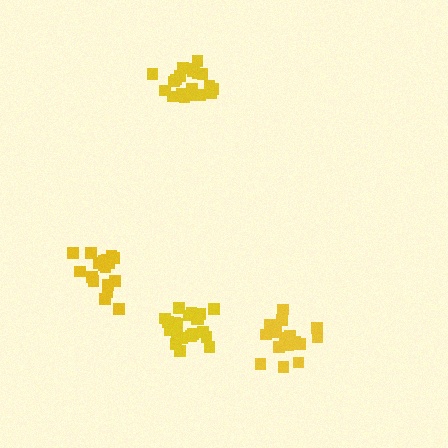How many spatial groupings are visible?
There are 4 spatial groupings.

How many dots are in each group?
Group 1: 18 dots, Group 2: 17 dots, Group 3: 21 dots, Group 4: 21 dots (77 total).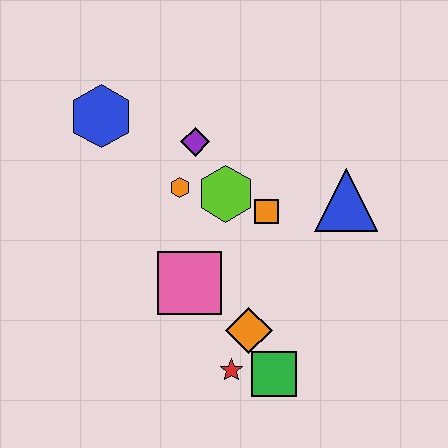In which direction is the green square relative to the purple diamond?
The green square is below the purple diamond.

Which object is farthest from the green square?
The blue hexagon is farthest from the green square.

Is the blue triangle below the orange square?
No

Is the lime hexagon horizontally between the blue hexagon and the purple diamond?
No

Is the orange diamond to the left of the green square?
Yes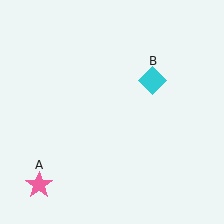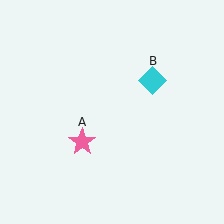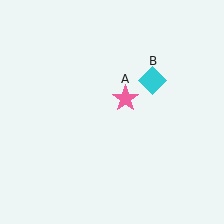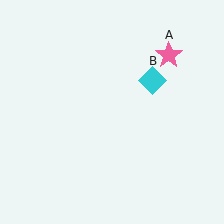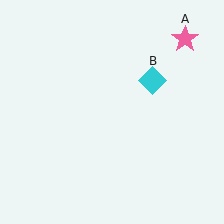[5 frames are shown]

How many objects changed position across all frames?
1 object changed position: pink star (object A).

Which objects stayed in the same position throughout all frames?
Cyan diamond (object B) remained stationary.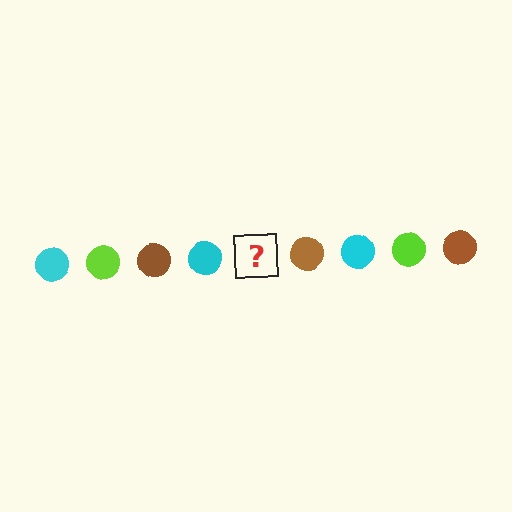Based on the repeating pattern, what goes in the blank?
The blank should be a lime circle.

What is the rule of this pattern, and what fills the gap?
The rule is that the pattern cycles through cyan, lime, brown circles. The gap should be filled with a lime circle.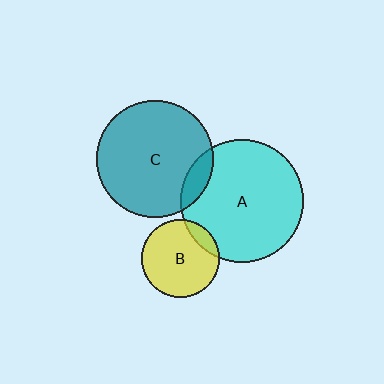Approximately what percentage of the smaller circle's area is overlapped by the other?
Approximately 15%.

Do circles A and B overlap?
Yes.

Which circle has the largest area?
Circle A (cyan).